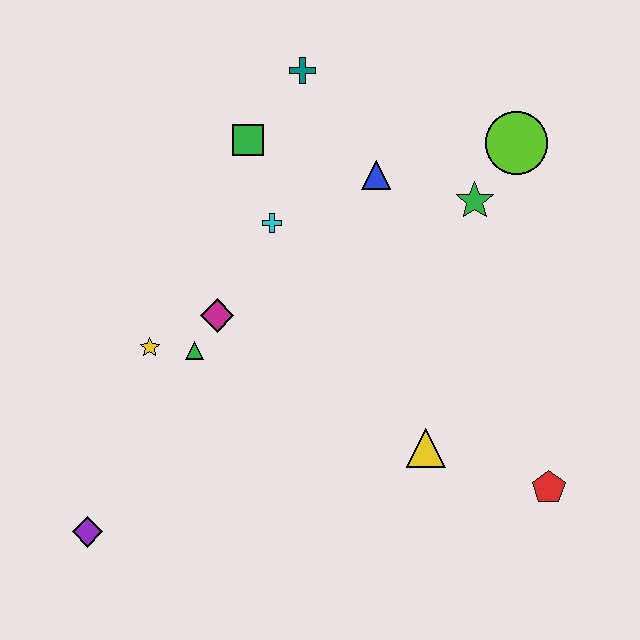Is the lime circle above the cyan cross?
Yes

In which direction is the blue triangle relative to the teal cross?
The blue triangle is below the teal cross.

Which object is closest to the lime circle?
The green star is closest to the lime circle.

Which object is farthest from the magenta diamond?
The red pentagon is farthest from the magenta diamond.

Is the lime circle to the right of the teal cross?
Yes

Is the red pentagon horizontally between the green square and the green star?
No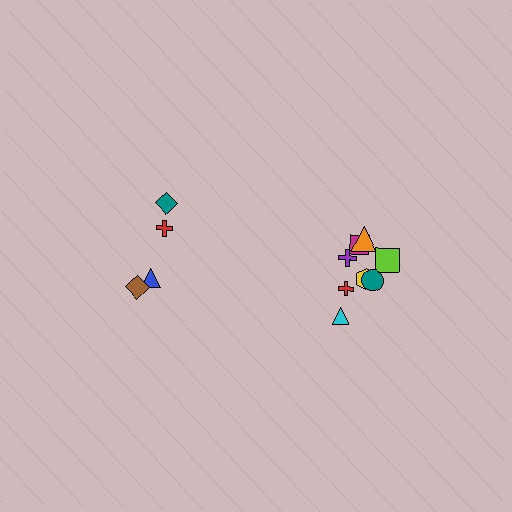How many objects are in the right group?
There are 8 objects.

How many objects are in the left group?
There are 4 objects.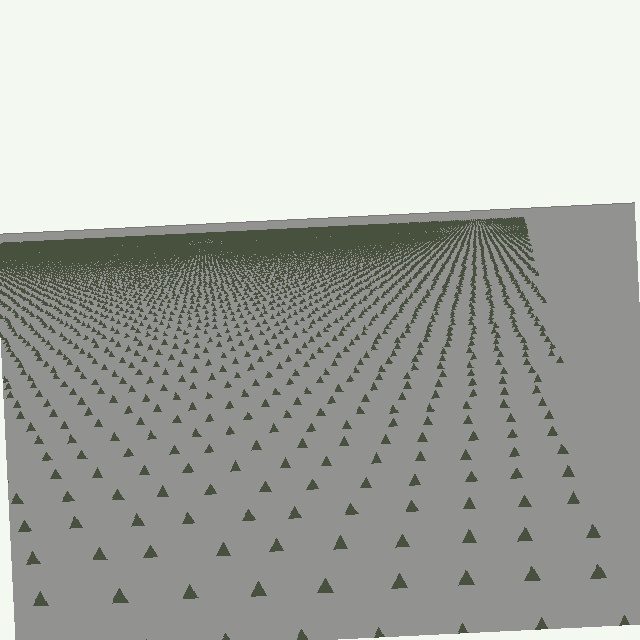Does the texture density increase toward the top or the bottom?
Density increases toward the top.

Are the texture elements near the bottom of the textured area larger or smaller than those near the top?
Larger. Near the bottom, elements are closer to the viewer and appear at a bigger on-screen size.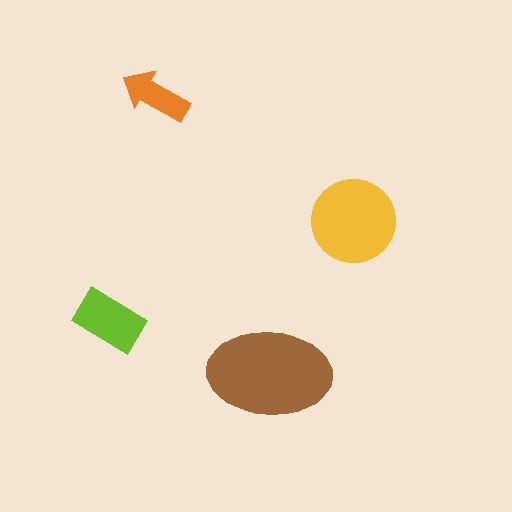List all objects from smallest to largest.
The orange arrow, the lime rectangle, the yellow circle, the brown ellipse.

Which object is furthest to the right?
The yellow circle is rightmost.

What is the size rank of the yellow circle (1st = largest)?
2nd.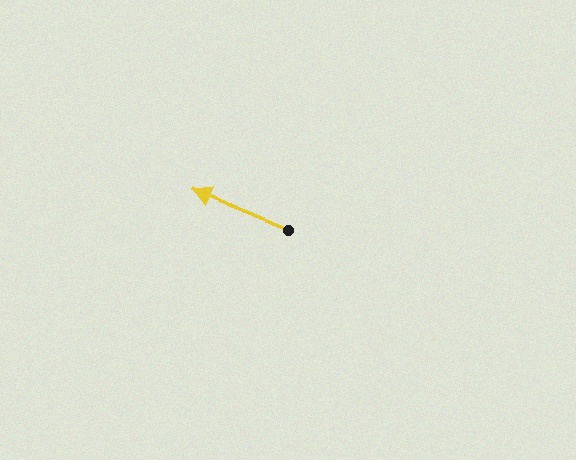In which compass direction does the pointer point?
West.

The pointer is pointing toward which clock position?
Roughly 10 o'clock.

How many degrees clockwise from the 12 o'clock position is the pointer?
Approximately 292 degrees.